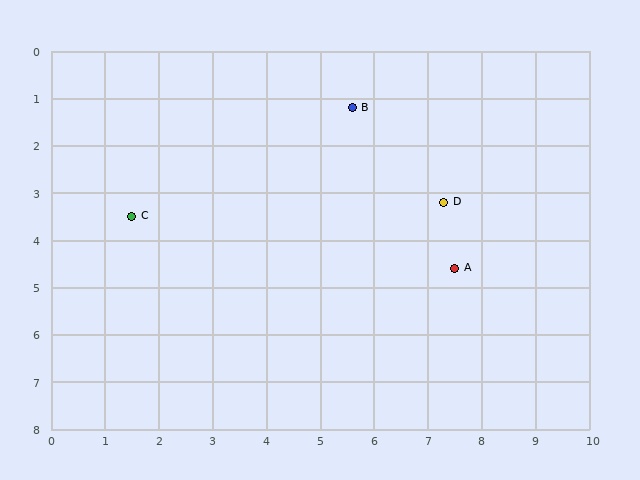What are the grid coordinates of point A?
Point A is at approximately (7.5, 4.6).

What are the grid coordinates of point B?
Point B is at approximately (5.6, 1.2).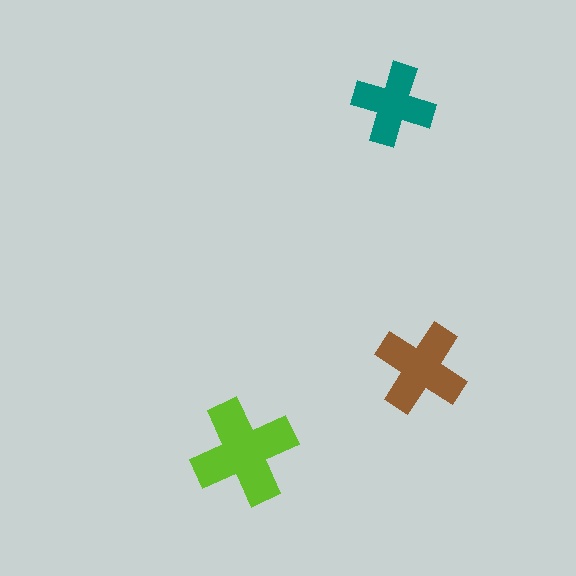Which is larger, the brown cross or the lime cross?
The lime one.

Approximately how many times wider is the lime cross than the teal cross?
About 1.5 times wider.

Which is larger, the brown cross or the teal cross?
The brown one.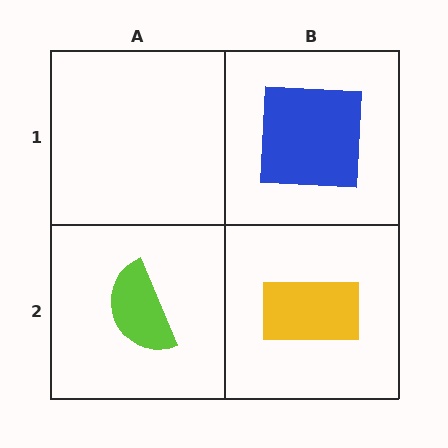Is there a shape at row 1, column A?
No, that cell is empty.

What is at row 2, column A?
A lime semicircle.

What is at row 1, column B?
A blue square.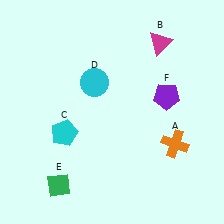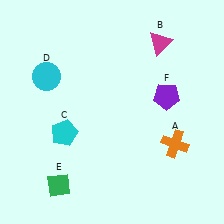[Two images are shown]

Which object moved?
The cyan circle (D) moved left.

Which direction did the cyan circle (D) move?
The cyan circle (D) moved left.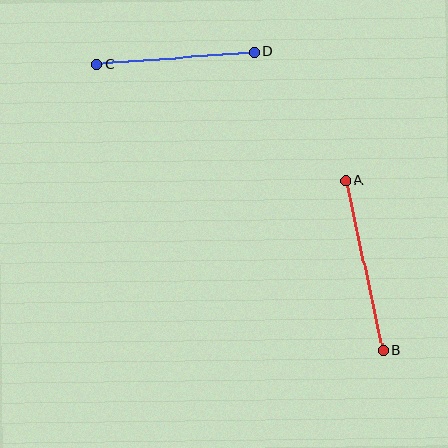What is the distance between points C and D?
The distance is approximately 158 pixels.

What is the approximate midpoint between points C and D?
The midpoint is at approximately (175, 58) pixels.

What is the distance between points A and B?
The distance is approximately 173 pixels.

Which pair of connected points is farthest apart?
Points A and B are farthest apart.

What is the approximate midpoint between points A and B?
The midpoint is at approximately (364, 266) pixels.